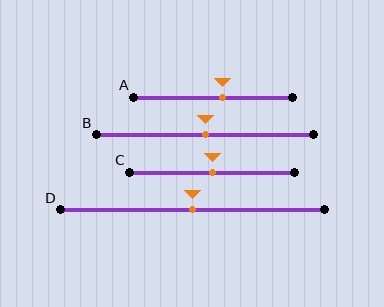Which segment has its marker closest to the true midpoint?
Segment B has its marker closest to the true midpoint.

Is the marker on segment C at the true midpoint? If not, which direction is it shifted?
Yes, the marker on segment C is at the true midpoint.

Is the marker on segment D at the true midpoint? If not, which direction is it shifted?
Yes, the marker on segment D is at the true midpoint.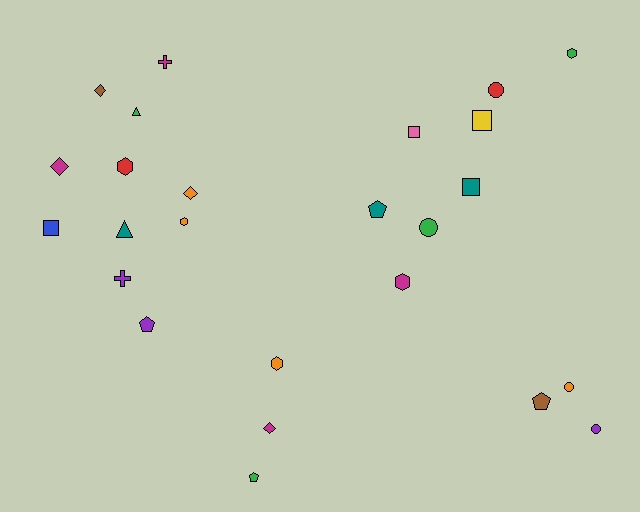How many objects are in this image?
There are 25 objects.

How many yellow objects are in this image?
There is 1 yellow object.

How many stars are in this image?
There are no stars.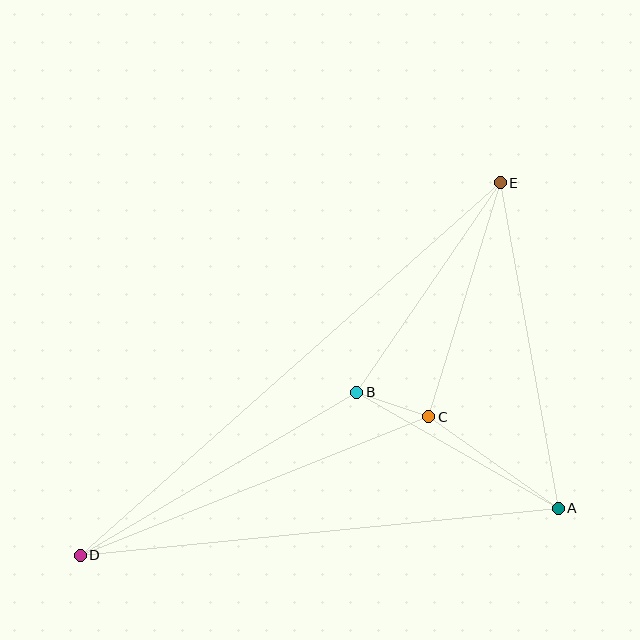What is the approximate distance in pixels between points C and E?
The distance between C and E is approximately 245 pixels.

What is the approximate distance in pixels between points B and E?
The distance between B and E is approximately 254 pixels.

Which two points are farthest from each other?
Points D and E are farthest from each other.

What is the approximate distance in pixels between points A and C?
The distance between A and C is approximately 159 pixels.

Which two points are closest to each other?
Points B and C are closest to each other.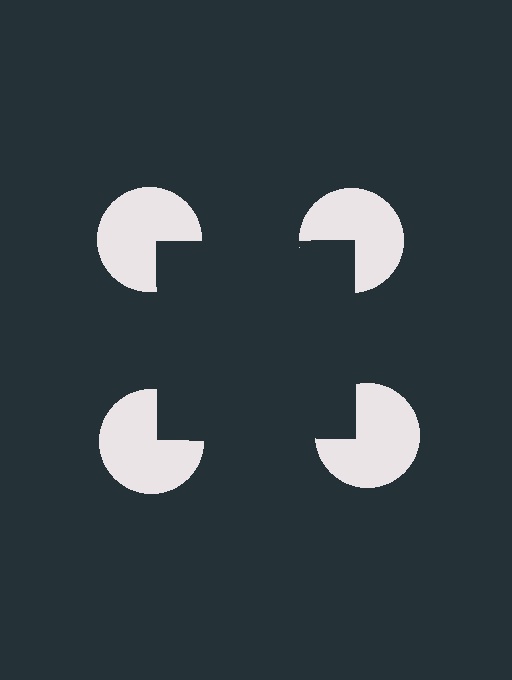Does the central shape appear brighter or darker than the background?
It typically appears slightly darker than the background, even though no actual brightness change is drawn.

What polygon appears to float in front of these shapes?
An illusory square — its edges are inferred from the aligned wedge cuts in the pac-man discs, not physically drawn.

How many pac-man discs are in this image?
There are 4 — one at each vertex of the illusory square.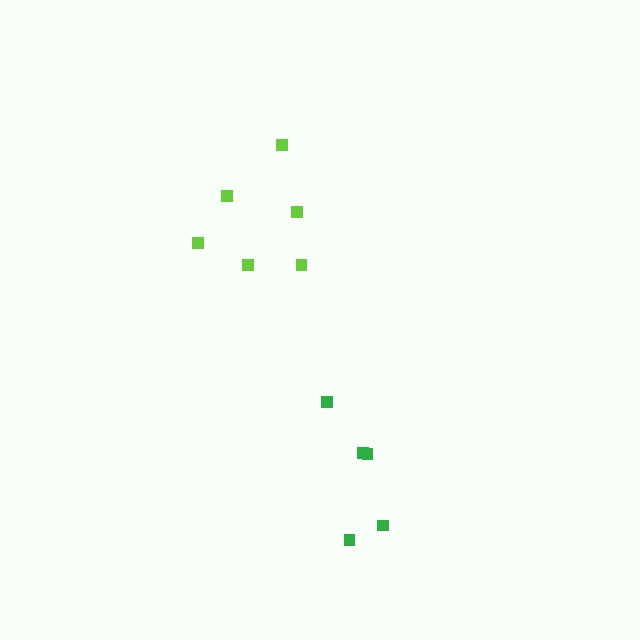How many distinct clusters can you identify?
There are 2 distinct clusters.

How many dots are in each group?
Group 1: 6 dots, Group 2: 5 dots (11 total).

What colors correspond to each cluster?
The clusters are colored: lime, green.